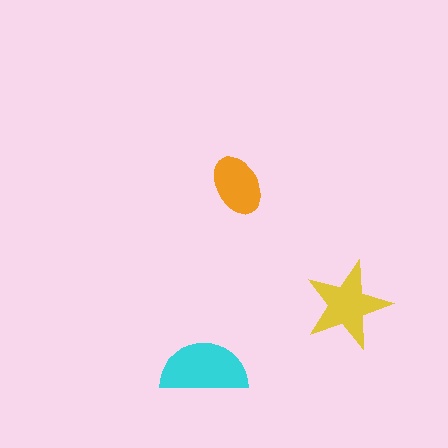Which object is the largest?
The cyan semicircle.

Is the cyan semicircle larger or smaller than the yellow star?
Larger.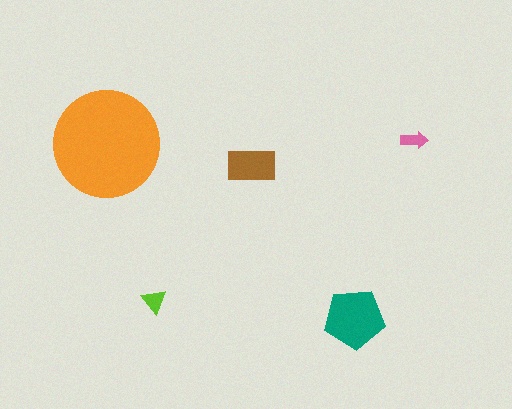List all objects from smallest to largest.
The pink arrow, the lime triangle, the brown rectangle, the teal pentagon, the orange circle.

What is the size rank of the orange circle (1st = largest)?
1st.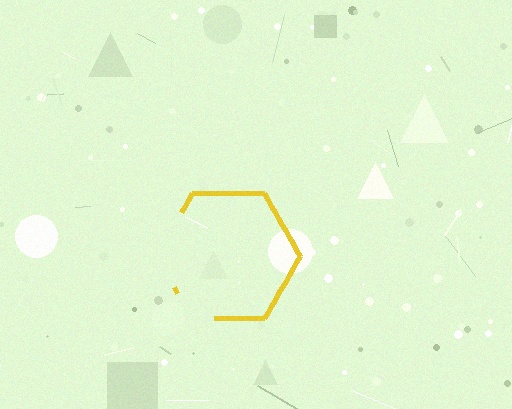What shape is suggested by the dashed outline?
The dashed outline suggests a hexagon.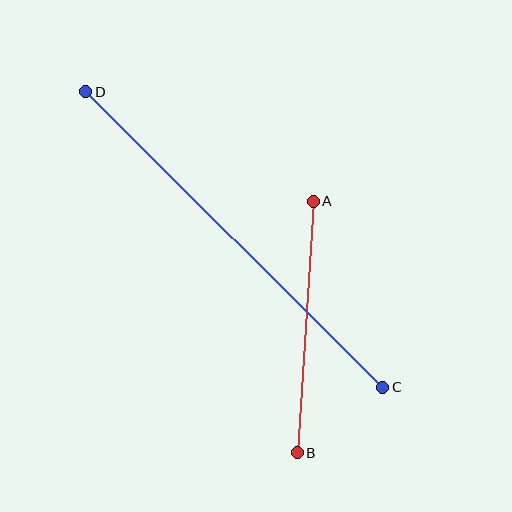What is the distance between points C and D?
The distance is approximately 419 pixels.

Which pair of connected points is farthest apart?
Points C and D are farthest apart.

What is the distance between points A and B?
The distance is approximately 252 pixels.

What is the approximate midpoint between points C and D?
The midpoint is at approximately (234, 239) pixels.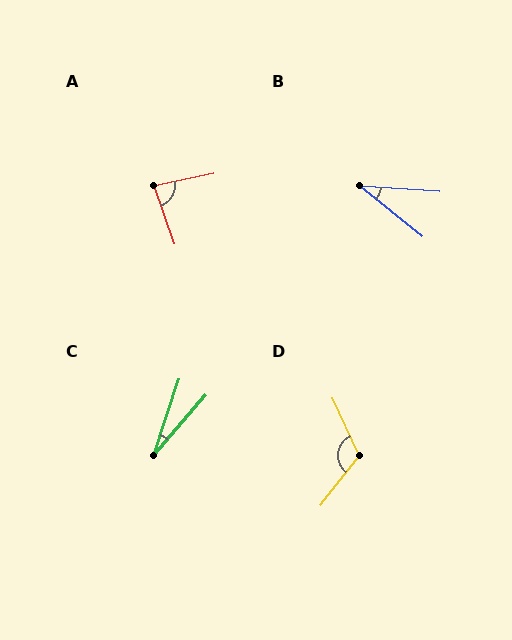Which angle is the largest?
D, at approximately 117 degrees.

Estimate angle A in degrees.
Approximately 83 degrees.